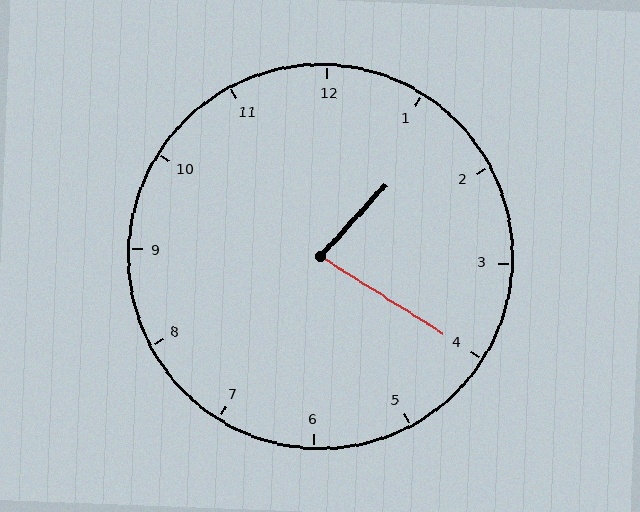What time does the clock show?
1:20.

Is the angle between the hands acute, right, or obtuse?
It is acute.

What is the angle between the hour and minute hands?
Approximately 80 degrees.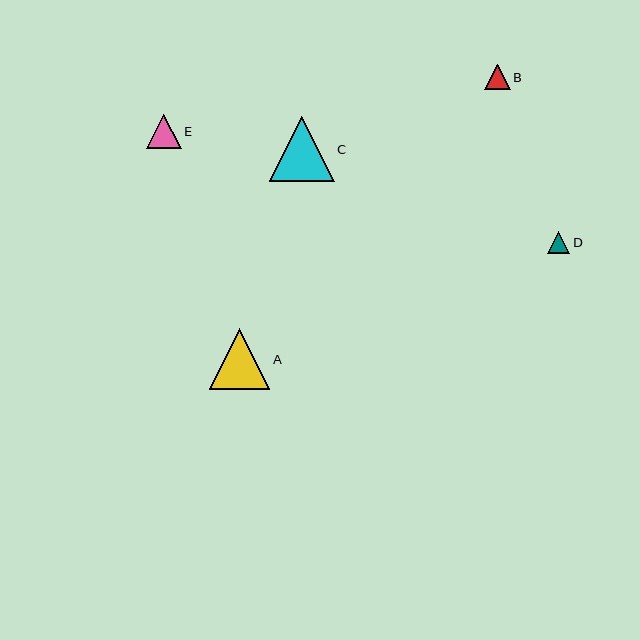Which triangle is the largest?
Triangle C is the largest with a size of approximately 65 pixels.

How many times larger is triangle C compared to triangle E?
Triangle C is approximately 1.9 times the size of triangle E.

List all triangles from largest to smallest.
From largest to smallest: C, A, E, B, D.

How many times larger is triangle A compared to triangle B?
Triangle A is approximately 2.4 times the size of triangle B.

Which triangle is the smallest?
Triangle D is the smallest with a size of approximately 22 pixels.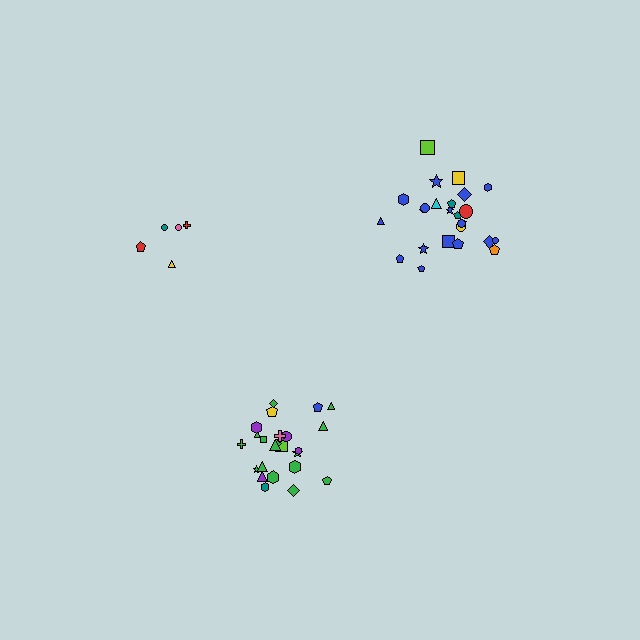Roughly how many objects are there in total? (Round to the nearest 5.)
Roughly 55 objects in total.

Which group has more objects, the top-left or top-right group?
The top-right group.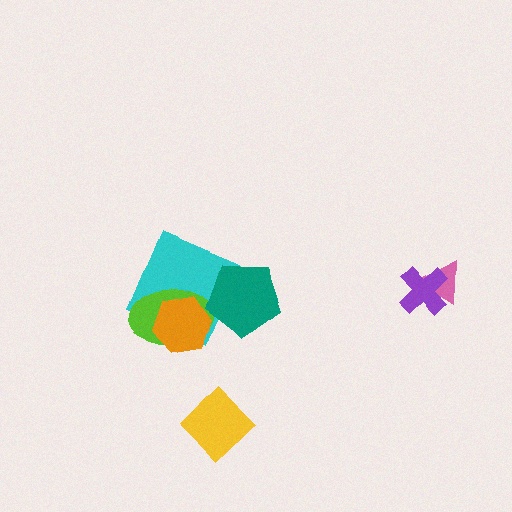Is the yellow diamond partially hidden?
No, no other shape covers it.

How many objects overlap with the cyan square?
3 objects overlap with the cyan square.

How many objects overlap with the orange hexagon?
2 objects overlap with the orange hexagon.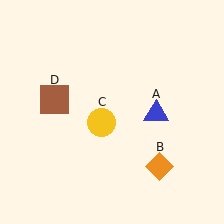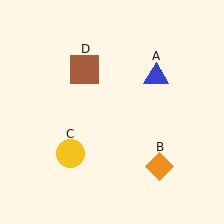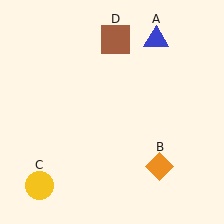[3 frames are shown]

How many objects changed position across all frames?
3 objects changed position: blue triangle (object A), yellow circle (object C), brown square (object D).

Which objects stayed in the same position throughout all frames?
Orange diamond (object B) remained stationary.